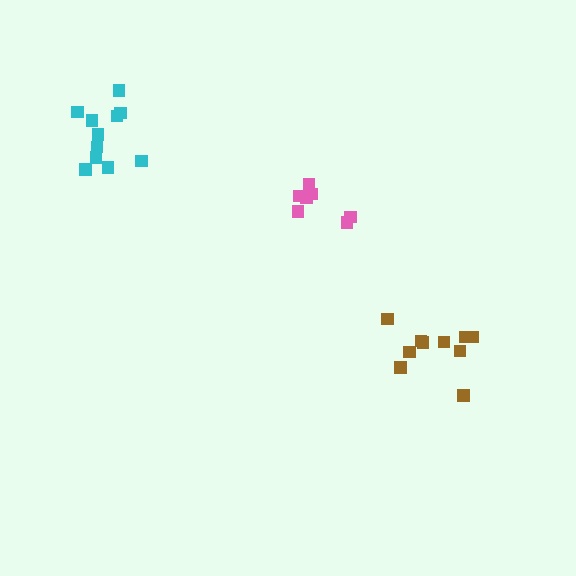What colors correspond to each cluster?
The clusters are colored: pink, brown, cyan.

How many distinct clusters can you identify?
There are 3 distinct clusters.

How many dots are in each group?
Group 1: 7 dots, Group 2: 10 dots, Group 3: 11 dots (28 total).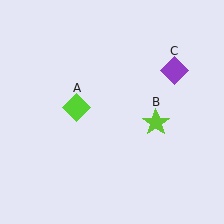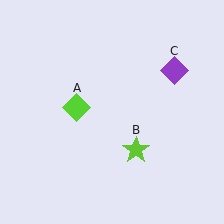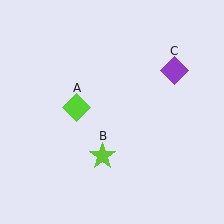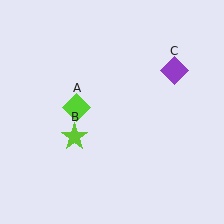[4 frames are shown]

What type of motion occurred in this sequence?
The lime star (object B) rotated clockwise around the center of the scene.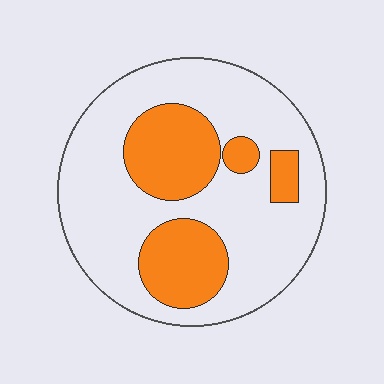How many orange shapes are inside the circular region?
4.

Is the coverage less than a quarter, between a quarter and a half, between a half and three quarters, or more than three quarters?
Between a quarter and a half.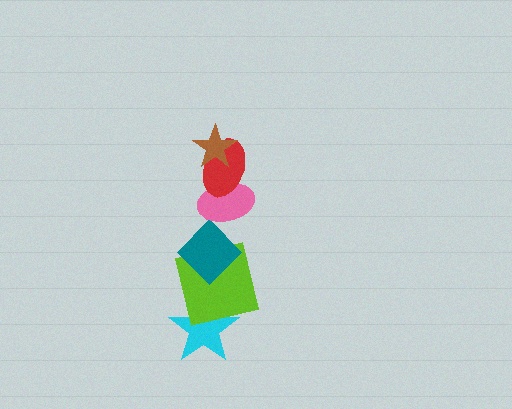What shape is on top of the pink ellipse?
The red ellipse is on top of the pink ellipse.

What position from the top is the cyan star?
The cyan star is 6th from the top.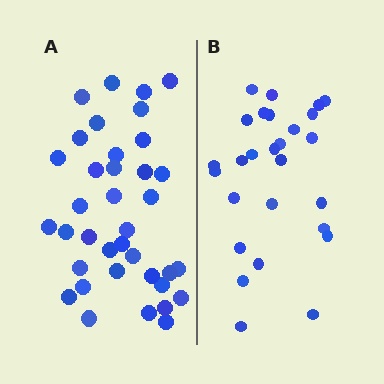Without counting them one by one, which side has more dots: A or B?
Region A (the left region) has more dots.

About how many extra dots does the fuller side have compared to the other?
Region A has roughly 10 or so more dots than region B.